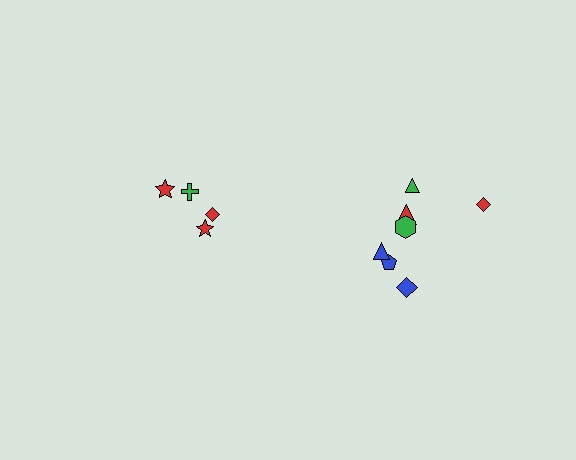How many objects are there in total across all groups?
There are 11 objects.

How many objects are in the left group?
There are 4 objects.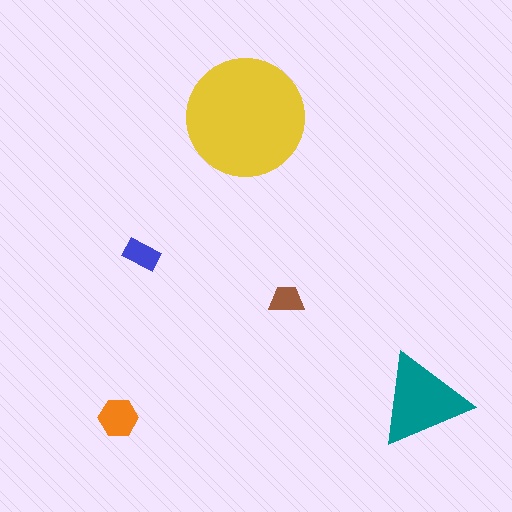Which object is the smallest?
The brown trapezoid.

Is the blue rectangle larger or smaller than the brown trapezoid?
Larger.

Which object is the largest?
The yellow circle.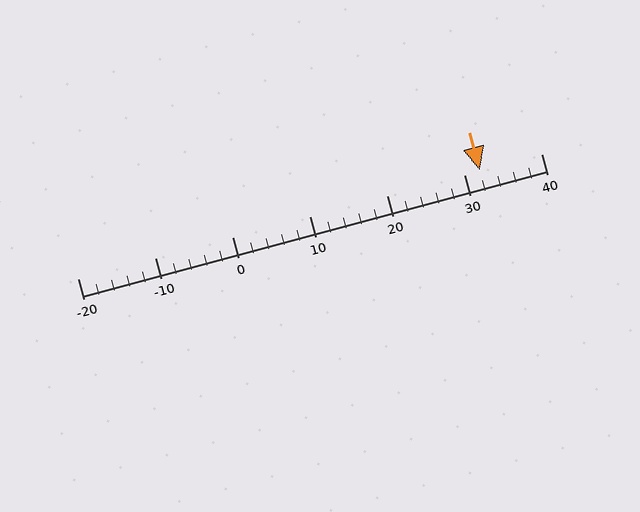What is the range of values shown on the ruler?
The ruler shows values from -20 to 40.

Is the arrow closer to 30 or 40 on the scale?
The arrow is closer to 30.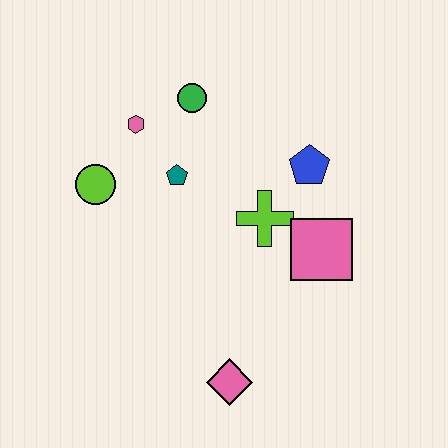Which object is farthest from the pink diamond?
The green circle is farthest from the pink diamond.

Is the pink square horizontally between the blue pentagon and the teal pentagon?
No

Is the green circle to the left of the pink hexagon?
No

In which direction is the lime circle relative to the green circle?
The lime circle is to the left of the green circle.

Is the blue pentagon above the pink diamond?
Yes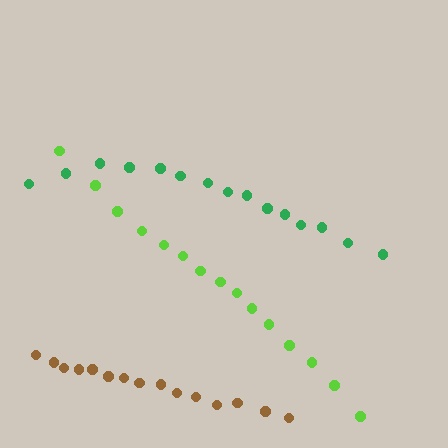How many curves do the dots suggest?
There are 3 distinct paths.